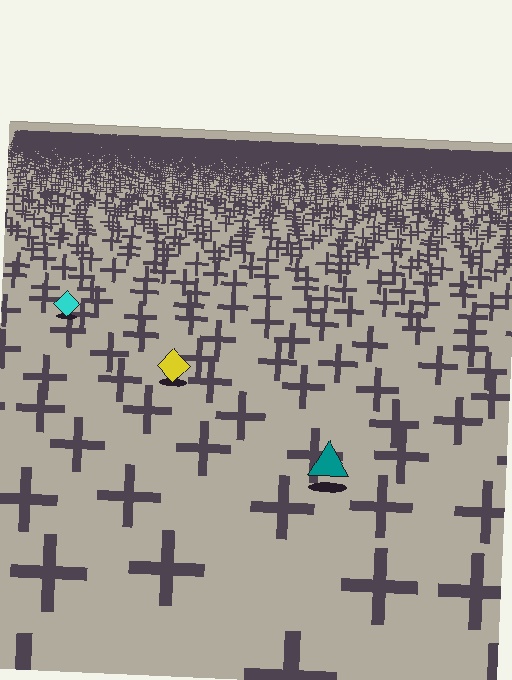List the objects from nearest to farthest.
From nearest to farthest: the teal triangle, the yellow diamond, the cyan diamond.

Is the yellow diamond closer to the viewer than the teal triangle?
No. The teal triangle is closer — you can tell from the texture gradient: the ground texture is coarser near it.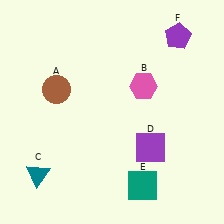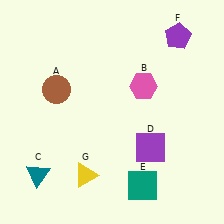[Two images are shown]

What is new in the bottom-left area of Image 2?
A yellow triangle (G) was added in the bottom-left area of Image 2.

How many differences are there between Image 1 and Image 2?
There is 1 difference between the two images.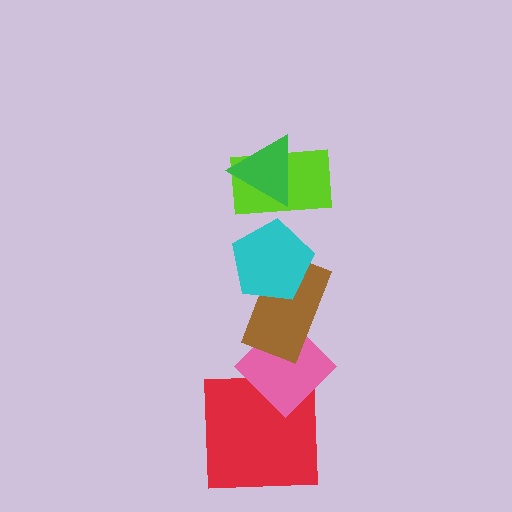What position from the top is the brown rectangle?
The brown rectangle is 4th from the top.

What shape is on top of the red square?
The pink diamond is on top of the red square.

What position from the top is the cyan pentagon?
The cyan pentagon is 3rd from the top.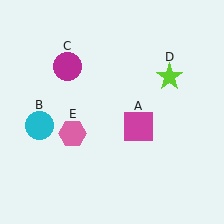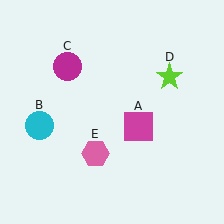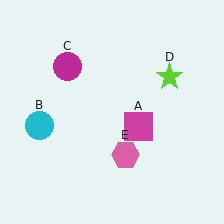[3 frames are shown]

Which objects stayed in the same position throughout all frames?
Magenta square (object A) and cyan circle (object B) and magenta circle (object C) and lime star (object D) remained stationary.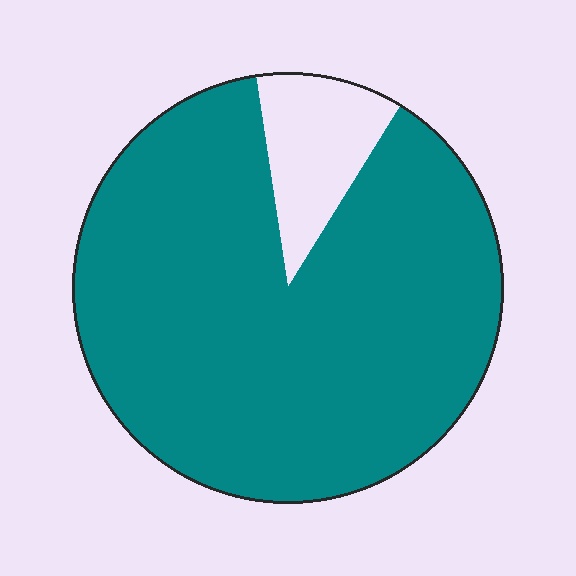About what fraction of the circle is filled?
About nine tenths (9/10).